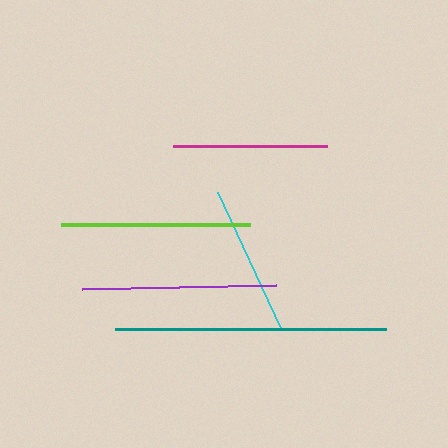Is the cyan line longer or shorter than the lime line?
The lime line is longer than the cyan line.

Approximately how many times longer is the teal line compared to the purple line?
The teal line is approximately 1.4 times the length of the purple line.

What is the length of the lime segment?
The lime segment is approximately 188 pixels long.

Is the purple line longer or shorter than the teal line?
The teal line is longer than the purple line.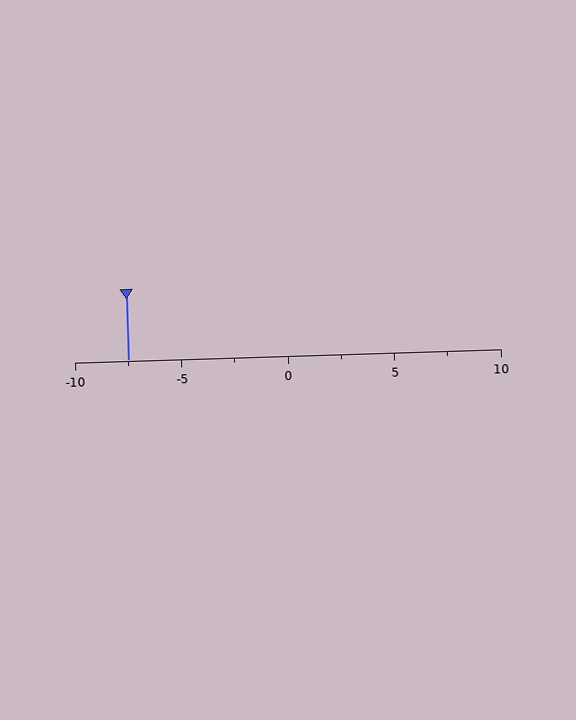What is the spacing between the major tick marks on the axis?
The major ticks are spaced 5 apart.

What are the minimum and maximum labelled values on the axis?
The axis runs from -10 to 10.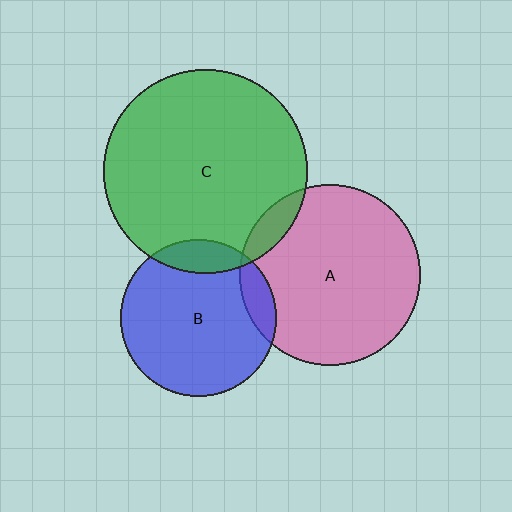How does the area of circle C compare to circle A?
Approximately 1.3 times.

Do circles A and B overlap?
Yes.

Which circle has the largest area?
Circle C (green).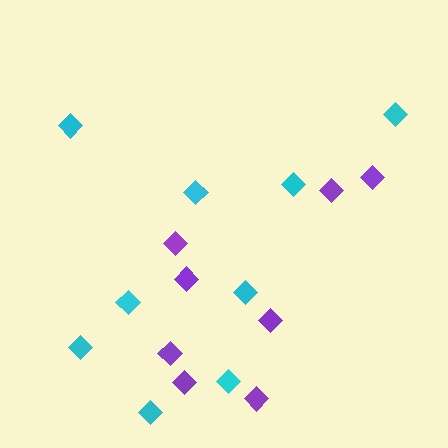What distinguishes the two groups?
There are 2 groups: one group of cyan diamonds (9) and one group of purple diamonds (8).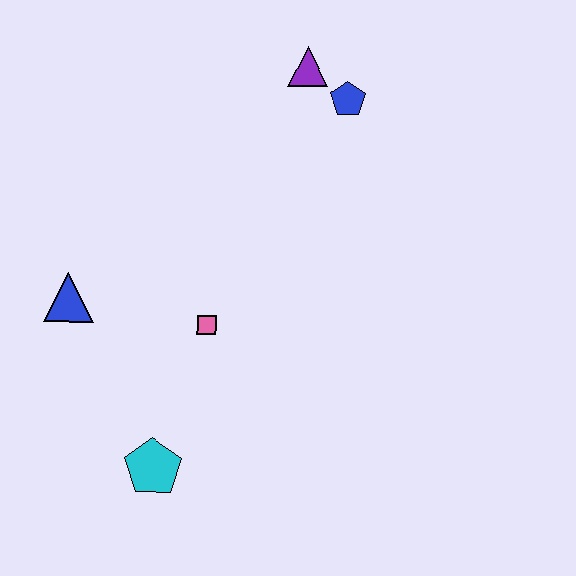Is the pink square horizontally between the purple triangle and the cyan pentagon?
Yes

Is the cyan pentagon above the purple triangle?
No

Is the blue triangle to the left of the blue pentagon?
Yes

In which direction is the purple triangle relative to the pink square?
The purple triangle is above the pink square.